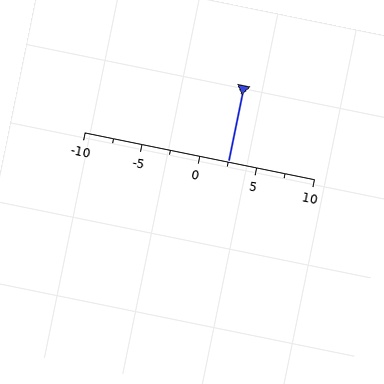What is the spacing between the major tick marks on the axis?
The major ticks are spaced 5 apart.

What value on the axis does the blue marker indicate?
The marker indicates approximately 2.5.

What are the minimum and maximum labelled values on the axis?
The axis runs from -10 to 10.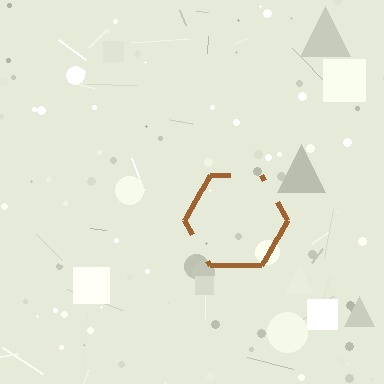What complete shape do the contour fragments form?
The contour fragments form a hexagon.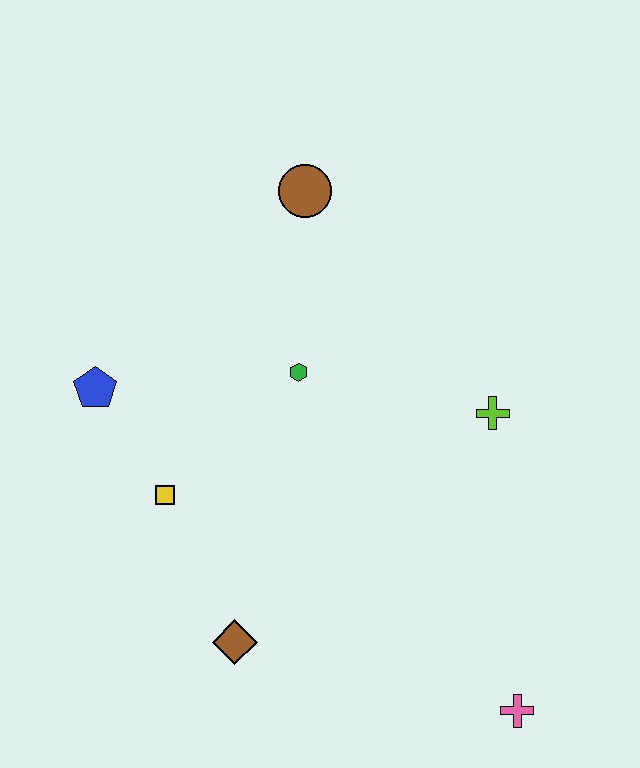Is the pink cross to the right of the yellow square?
Yes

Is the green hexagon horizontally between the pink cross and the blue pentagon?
Yes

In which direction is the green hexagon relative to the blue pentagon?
The green hexagon is to the right of the blue pentagon.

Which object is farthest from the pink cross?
The brown circle is farthest from the pink cross.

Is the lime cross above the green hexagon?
No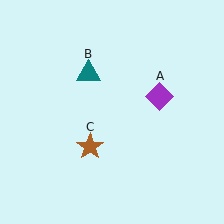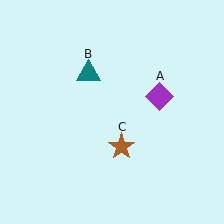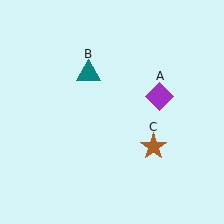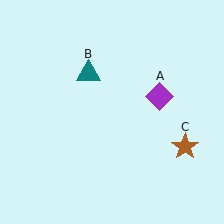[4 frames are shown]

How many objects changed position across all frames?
1 object changed position: brown star (object C).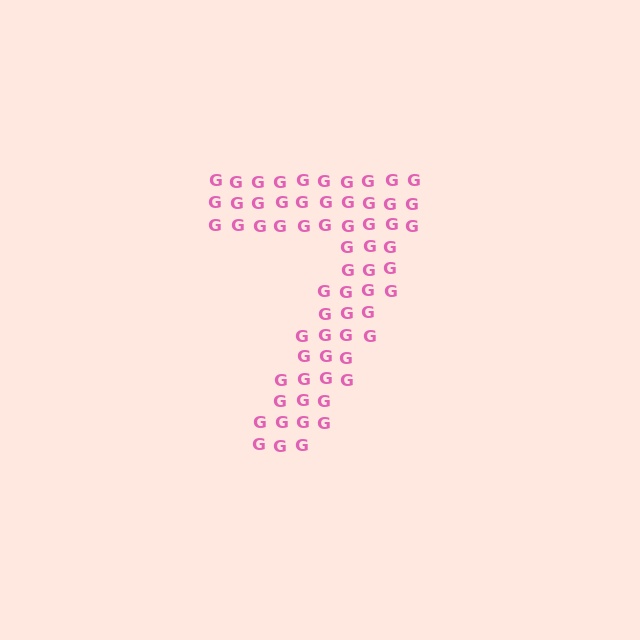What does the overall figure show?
The overall figure shows the digit 7.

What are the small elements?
The small elements are letter G's.